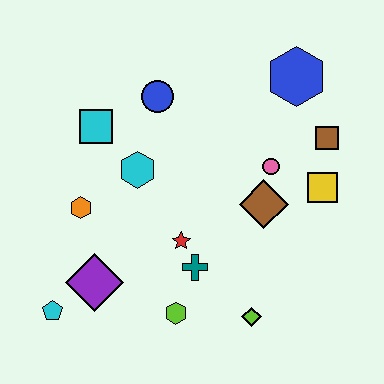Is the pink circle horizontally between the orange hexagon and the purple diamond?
No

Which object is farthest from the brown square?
The cyan pentagon is farthest from the brown square.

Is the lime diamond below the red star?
Yes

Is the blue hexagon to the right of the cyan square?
Yes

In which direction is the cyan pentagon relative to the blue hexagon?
The cyan pentagon is to the left of the blue hexagon.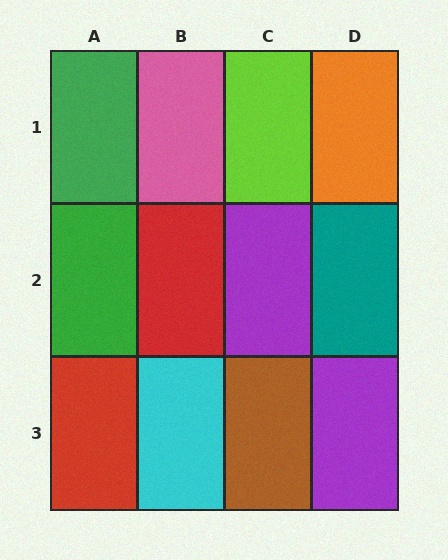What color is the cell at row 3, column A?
Red.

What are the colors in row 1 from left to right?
Green, pink, lime, orange.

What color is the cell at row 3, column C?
Brown.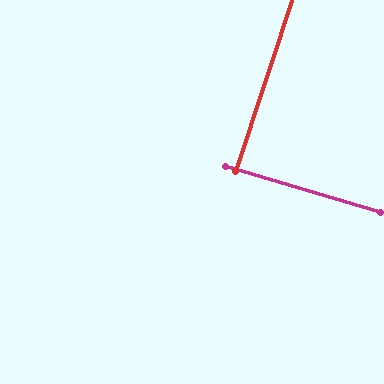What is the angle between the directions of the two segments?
Approximately 88 degrees.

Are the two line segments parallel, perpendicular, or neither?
Perpendicular — they meet at approximately 88°.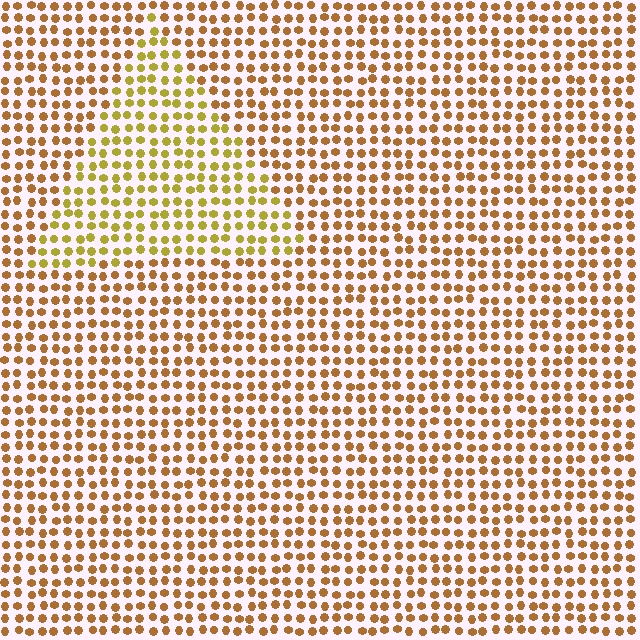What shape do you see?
I see a triangle.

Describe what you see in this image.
The image is filled with small brown elements in a uniform arrangement. A triangle-shaped region is visible where the elements are tinted to a slightly different hue, forming a subtle color boundary.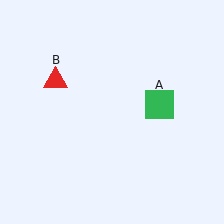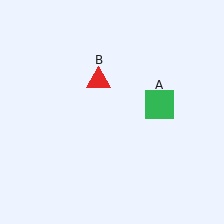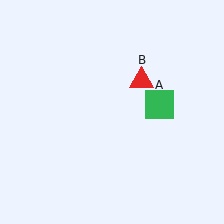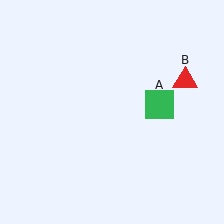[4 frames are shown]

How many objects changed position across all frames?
1 object changed position: red triangle (object B).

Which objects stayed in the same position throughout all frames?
Green square (object A) remained stationary.